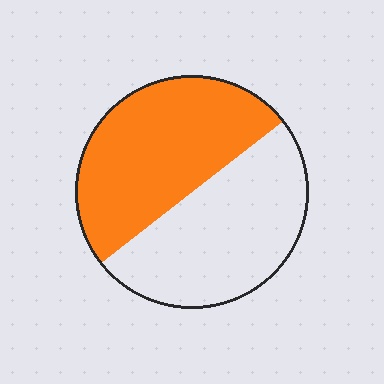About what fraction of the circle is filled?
About one half (1/2).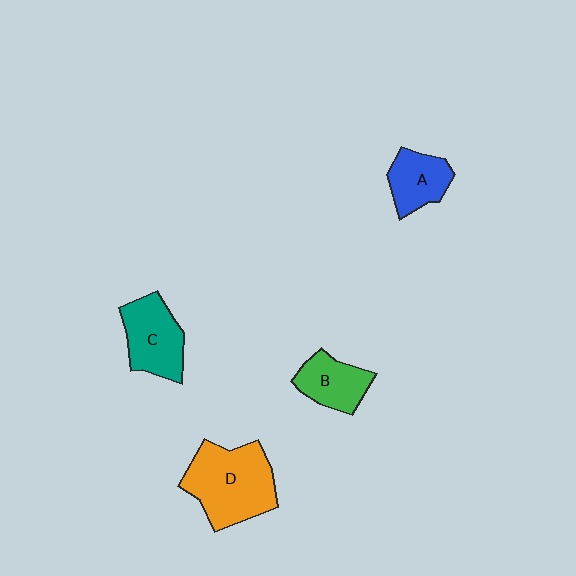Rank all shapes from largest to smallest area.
From largest to smallest: D (orange), C (teal), B (green), A (blue).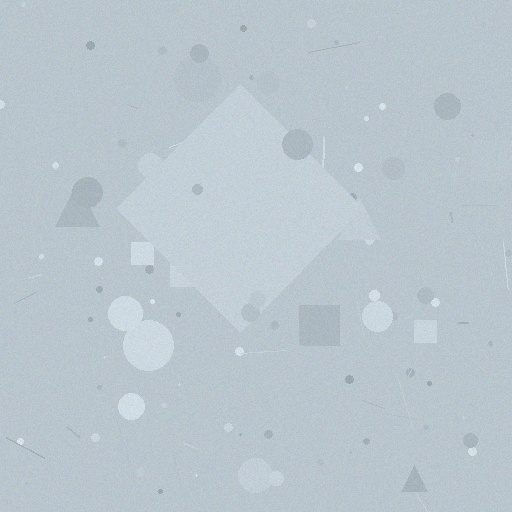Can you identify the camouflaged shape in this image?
The camouflaged shape is a diamond.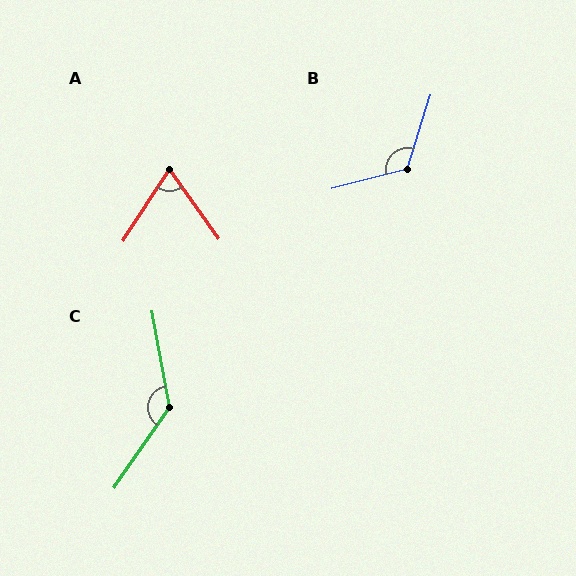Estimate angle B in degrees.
Approximately 122 degrees.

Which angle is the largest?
C, at approximately 135 degrees.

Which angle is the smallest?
A, at approximately 68 degrees.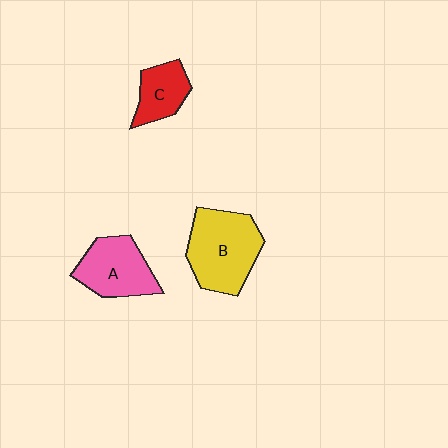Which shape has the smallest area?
Shape C (red).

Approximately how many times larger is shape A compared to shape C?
Approximately 1.5 times.